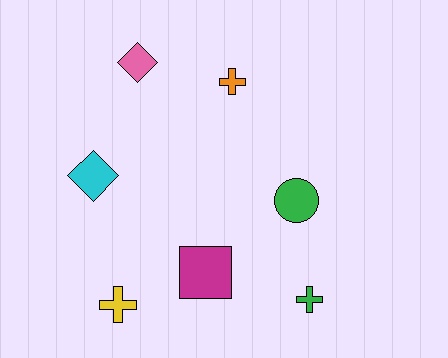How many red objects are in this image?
There are no red objects.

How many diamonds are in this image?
There are 2 diamonds.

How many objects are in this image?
There are 7 objects.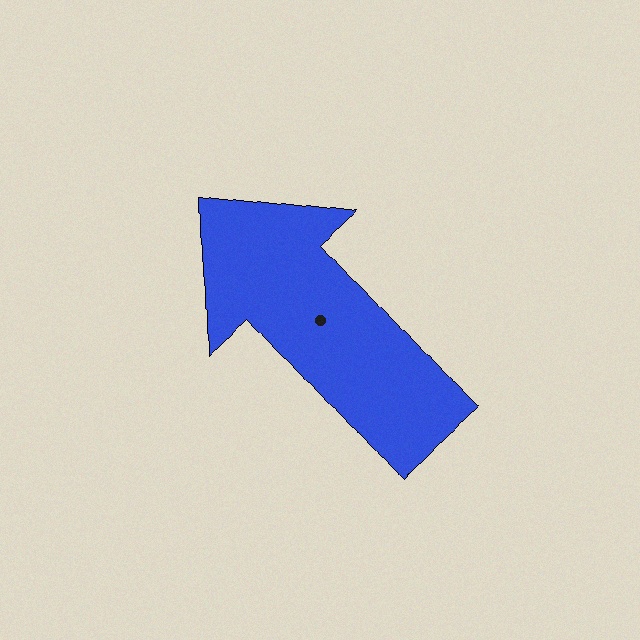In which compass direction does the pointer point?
Northwest.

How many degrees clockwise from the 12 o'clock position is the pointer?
Approximately 318 degrees.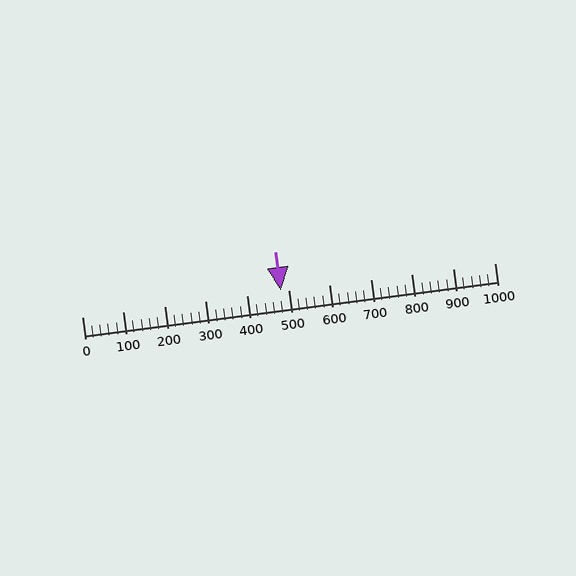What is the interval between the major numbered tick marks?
The major tick marks are spaced 100 units apart.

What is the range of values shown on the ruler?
The ruler shows values from 0 to 1000.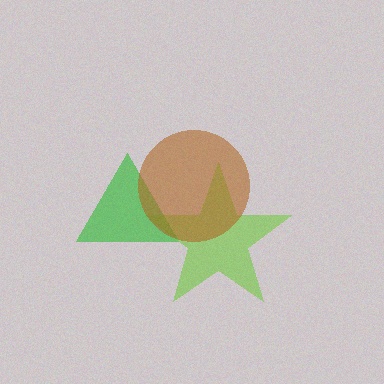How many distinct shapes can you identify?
There are 3 distinct shapes: a lime star, a green triangle, a brown circle.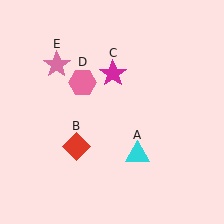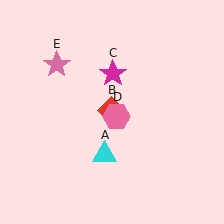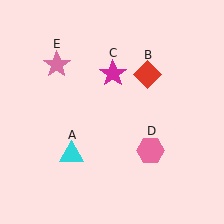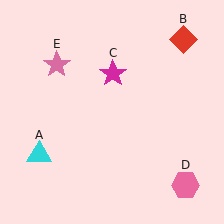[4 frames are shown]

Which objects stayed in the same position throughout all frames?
Magenta star (object C) and pink star (object E) remained stationary.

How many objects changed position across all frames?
3 objects changed position: cyan triangle (object A), red diamond (object B), pink hexagon (object D).